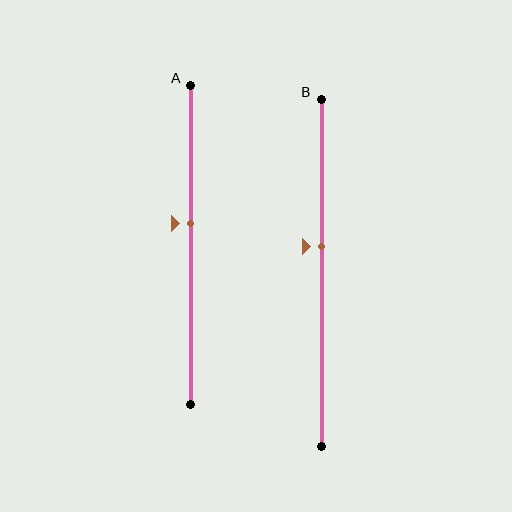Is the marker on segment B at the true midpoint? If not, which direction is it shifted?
No, the marker on segment B is shifted upward by about 8% of the segment length.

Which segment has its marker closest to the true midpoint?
Segment A has its marker closest to the true midpoint.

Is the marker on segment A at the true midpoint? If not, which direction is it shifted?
No, the marker on segment A is shifted upward by about 7% of the segment length.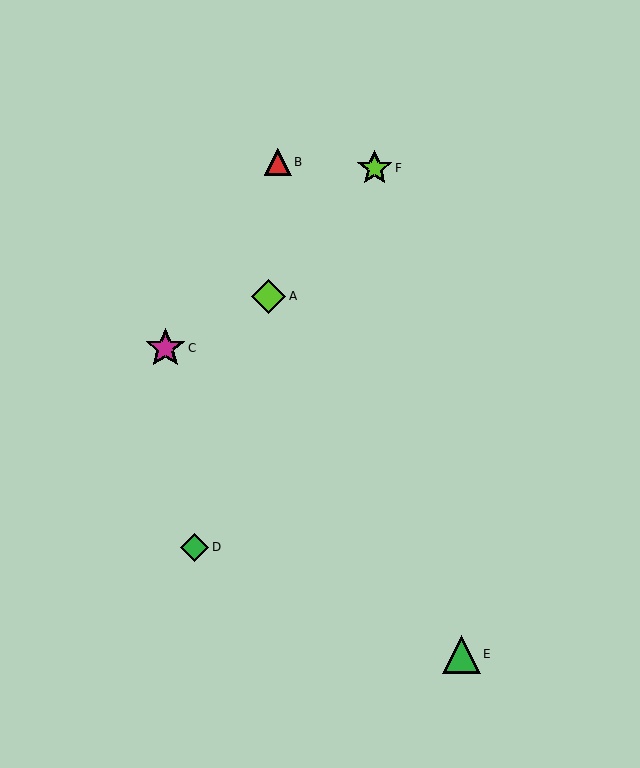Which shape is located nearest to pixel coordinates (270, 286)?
The lime diamond (labeled A) at (269, 296) is nearest to that location.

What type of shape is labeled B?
Shape B is a red triangle.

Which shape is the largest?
The magenta star (labeled C) is the largest.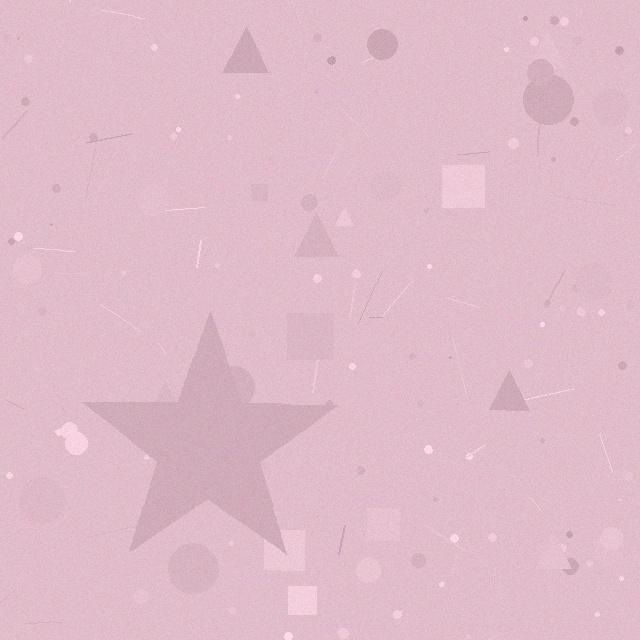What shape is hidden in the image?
A star is hidden in the image.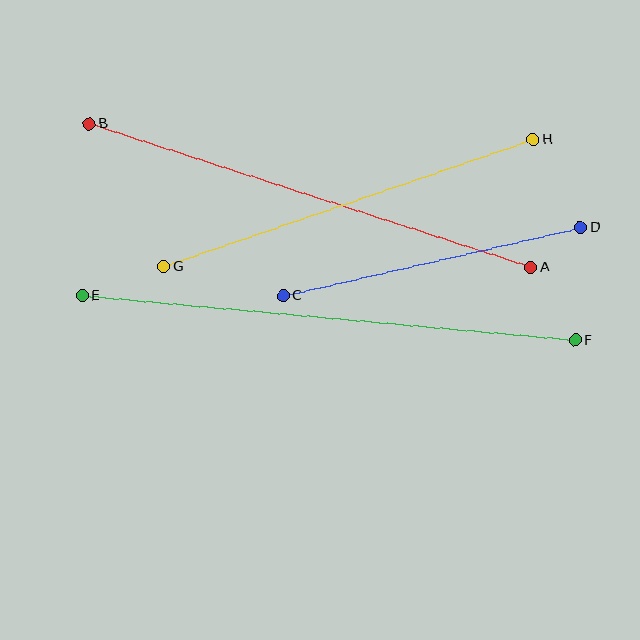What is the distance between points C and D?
The distance is approximately 305 pixels.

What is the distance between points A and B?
The distance is approximately 464 pixels.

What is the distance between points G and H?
The distance is approximately 390 pixels.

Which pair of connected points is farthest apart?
Points E and F are farthest apart.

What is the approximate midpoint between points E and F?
The midpoint is at approximately (329, 318) pixels.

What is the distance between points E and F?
The distance is approximately 495 pixels.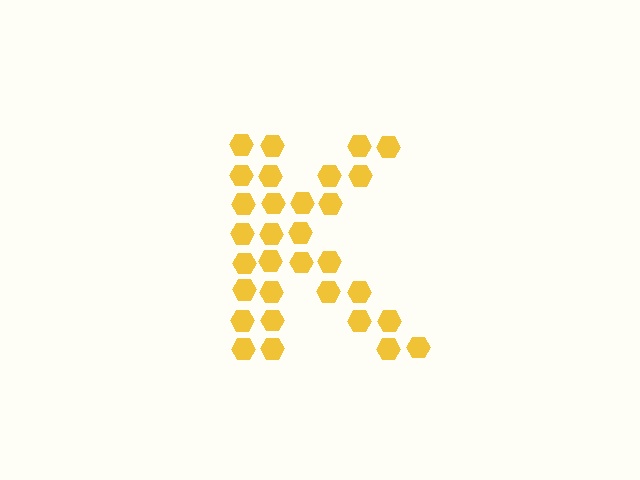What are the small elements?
The small elements are hexagons.